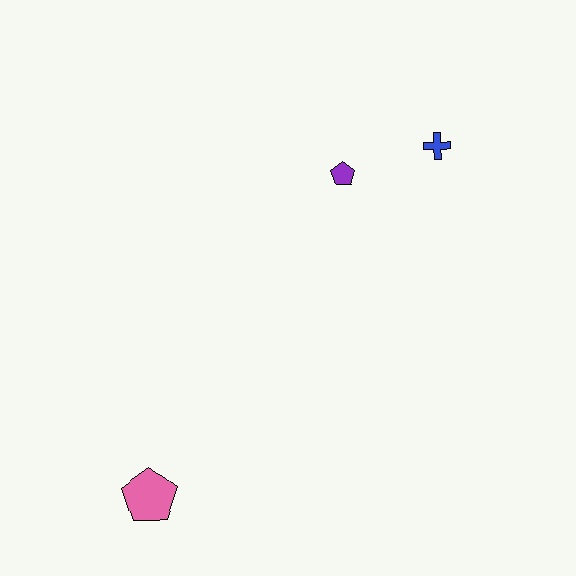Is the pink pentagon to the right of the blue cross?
No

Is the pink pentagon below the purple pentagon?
Yes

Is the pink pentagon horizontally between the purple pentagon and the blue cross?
No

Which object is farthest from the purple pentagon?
The pink pentagon is farthest from the purple pentagon.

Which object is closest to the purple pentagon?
The blue cross is closest to the purple pentagon.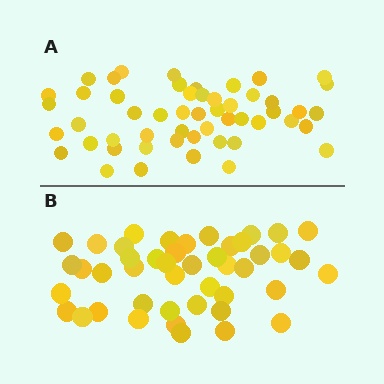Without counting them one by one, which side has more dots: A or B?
Region A (the top region) has more dots.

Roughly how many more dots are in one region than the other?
Region A has roughly 8 or so more dots than region B.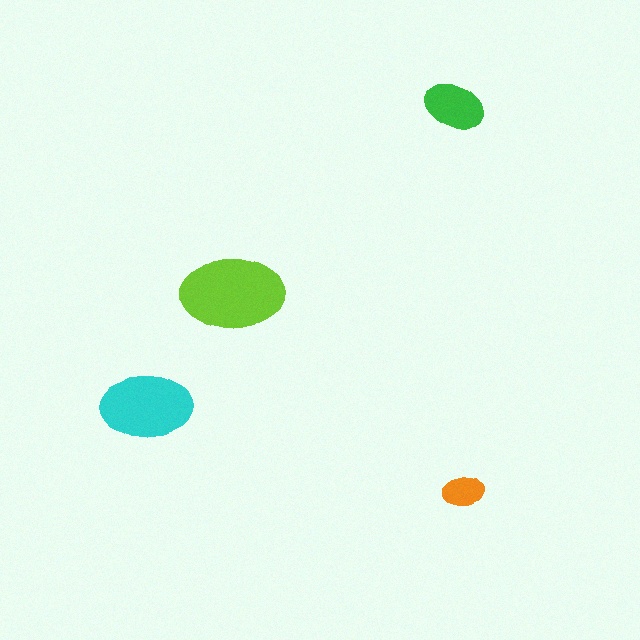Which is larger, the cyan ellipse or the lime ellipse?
The lime one.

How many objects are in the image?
There are 4 objects in the image.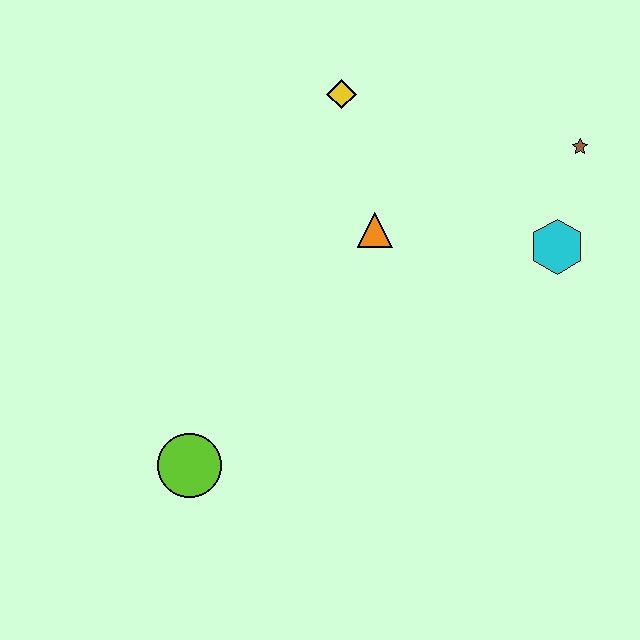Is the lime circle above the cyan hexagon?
No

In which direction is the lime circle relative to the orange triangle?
The lime circle is below the orange triangle.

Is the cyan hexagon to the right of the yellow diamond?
Yes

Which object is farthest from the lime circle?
The brown star is farthest from the lime circle.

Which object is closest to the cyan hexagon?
The brown star is closest to the cyan hexagon.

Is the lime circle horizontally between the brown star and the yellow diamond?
No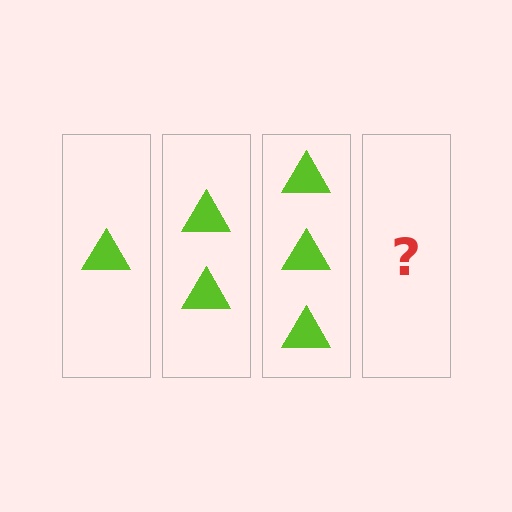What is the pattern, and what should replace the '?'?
The pattern is that each step adds one more triangle. The '?' should be 4 triangles.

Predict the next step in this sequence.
The next step is 4 triangles.